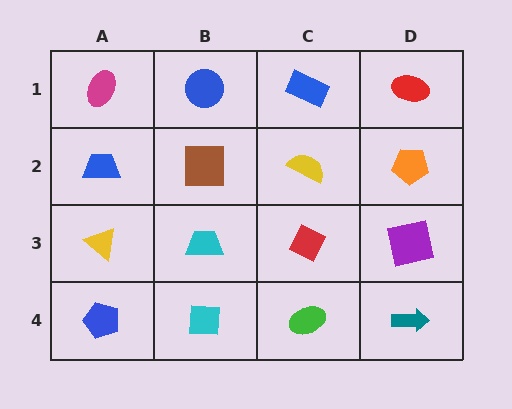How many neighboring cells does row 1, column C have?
3.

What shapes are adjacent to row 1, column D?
An orange pentagon (row 2, column D), a blue rectangle (row 1, column C).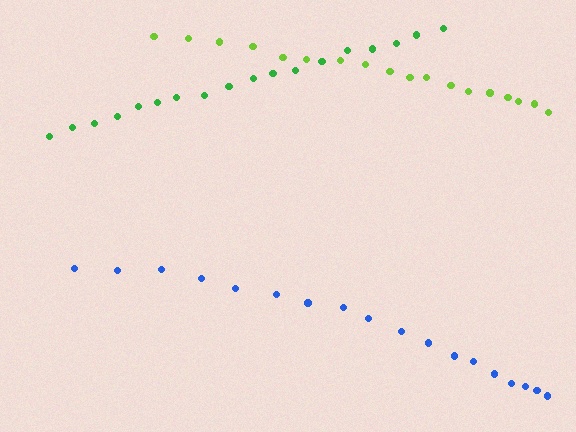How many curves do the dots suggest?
There are 3 distinct paths.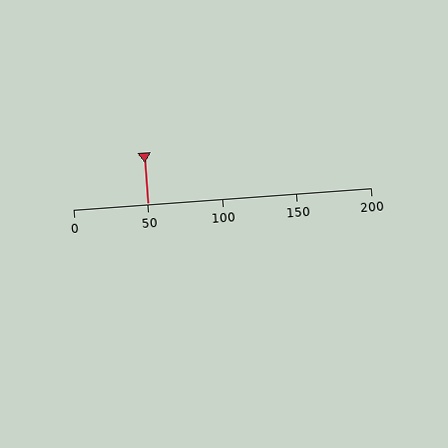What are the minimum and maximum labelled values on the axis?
The axis runs from 0 to 200.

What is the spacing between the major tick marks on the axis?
The major ticks are spaced 50 apart.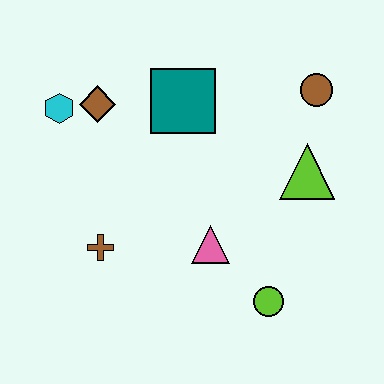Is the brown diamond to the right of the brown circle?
No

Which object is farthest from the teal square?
The lime circle is farthest from the teal square.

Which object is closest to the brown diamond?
The cyan hexagon is closest to the brown diamond.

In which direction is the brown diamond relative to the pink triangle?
The brown diamond is above the pink triangle.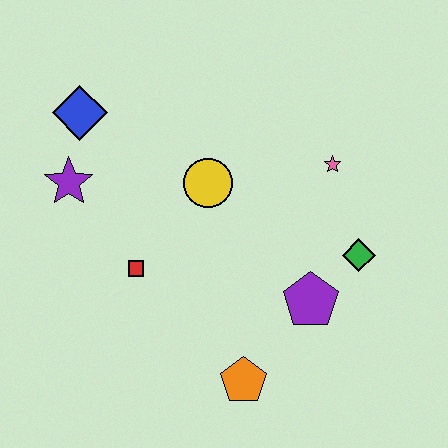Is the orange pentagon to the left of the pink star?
Yes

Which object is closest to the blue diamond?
The purple star is closest to the blue diamond.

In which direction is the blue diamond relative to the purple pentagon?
The blue diamond is to the left of the purple pentagon.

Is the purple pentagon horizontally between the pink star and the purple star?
Yes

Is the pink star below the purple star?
No